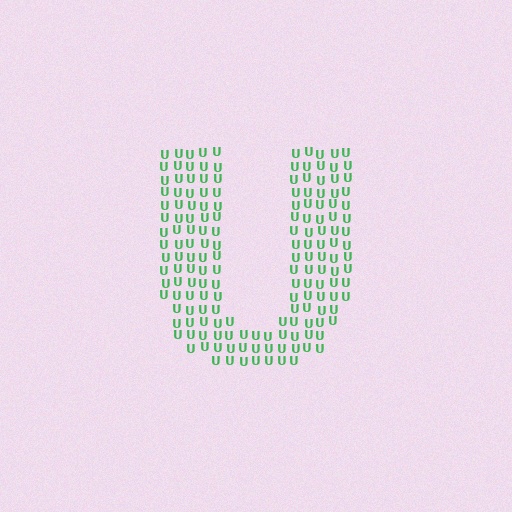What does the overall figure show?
The overall figure shows the letter U.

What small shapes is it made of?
It is made of small letter U's.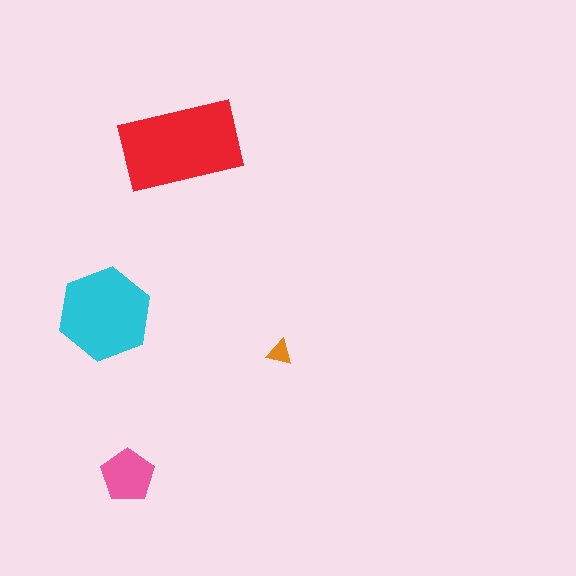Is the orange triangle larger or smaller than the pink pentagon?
Smaller.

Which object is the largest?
The red rectangle.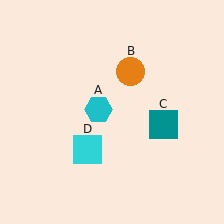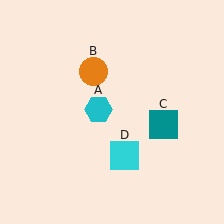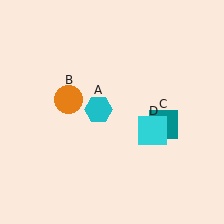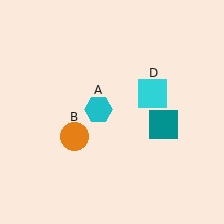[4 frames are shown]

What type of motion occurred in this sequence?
The orange circle (object B), cyan square (object D) rotated counterclockwise around the center of the scene.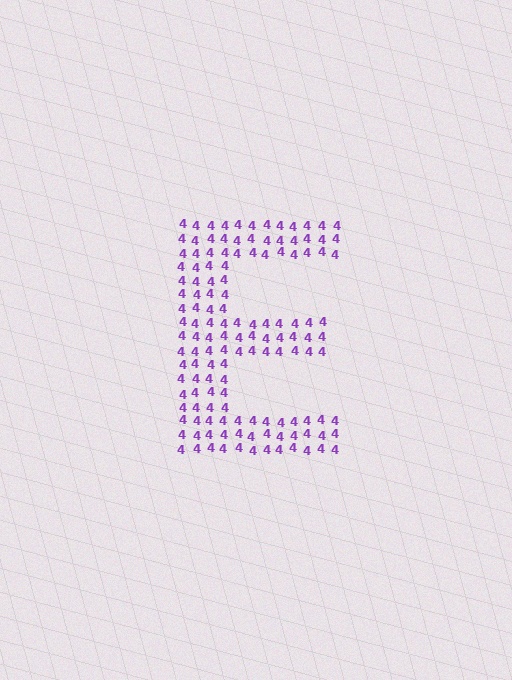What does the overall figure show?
The overall figure shows the letter E.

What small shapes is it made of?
It is made of small digit 4's.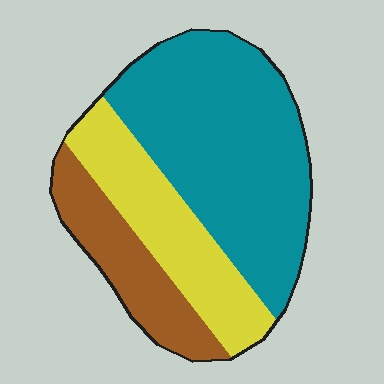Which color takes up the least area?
Brown, at roughly 20%.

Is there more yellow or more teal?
Teal.